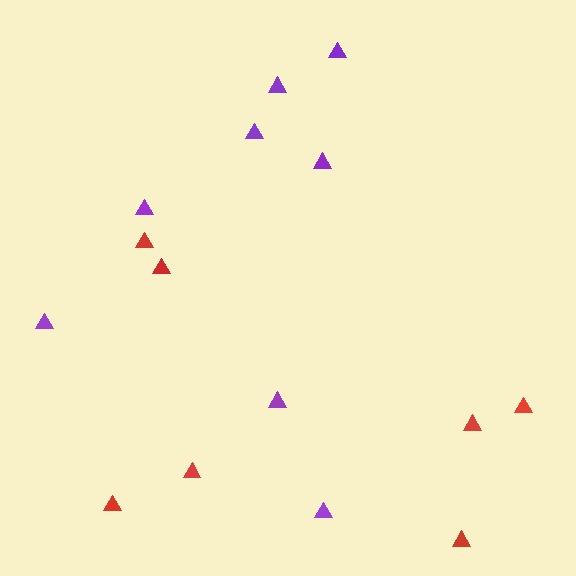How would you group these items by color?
There are 2 groups: one group of purple triangles (8) and one group of red triangles (7).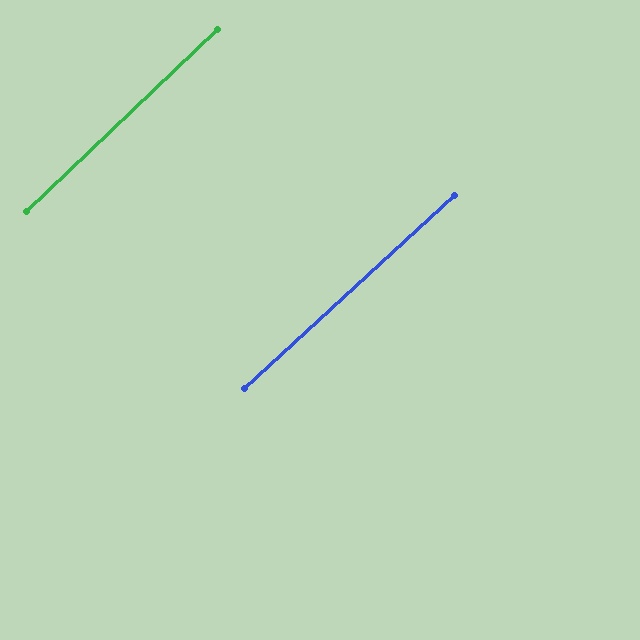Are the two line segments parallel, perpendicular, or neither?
Parallel — their directions differ by only 1.0°.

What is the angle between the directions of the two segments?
Approximately 1 degree.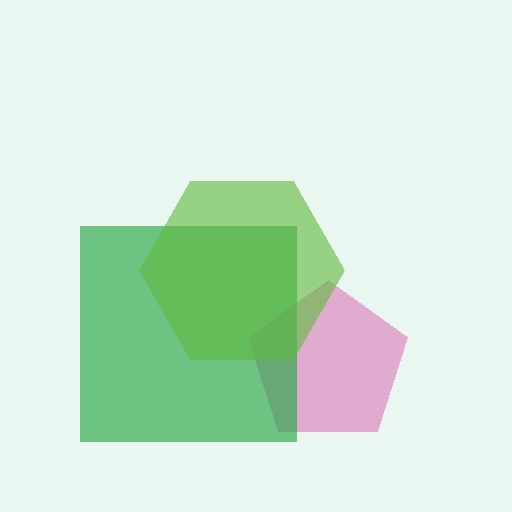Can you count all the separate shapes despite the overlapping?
Yes, there are 3 separate shapes.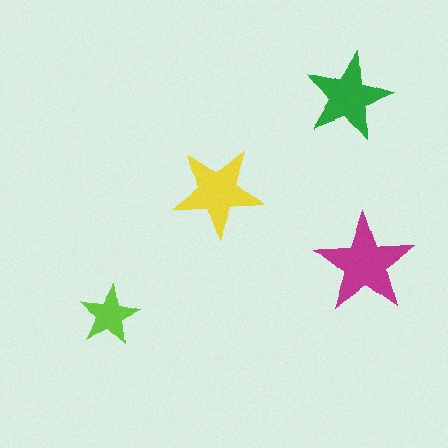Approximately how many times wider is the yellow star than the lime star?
About 1.5 times wider.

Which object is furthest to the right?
The magenta star is rightmost.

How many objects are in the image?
There are 4 objects in the image.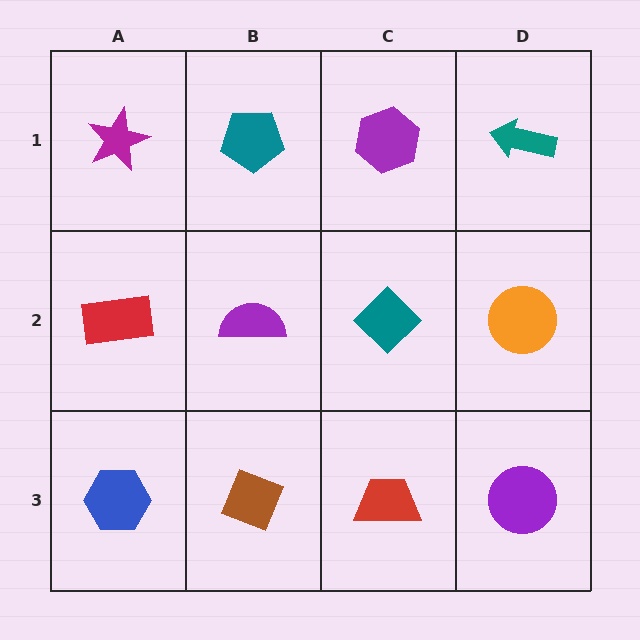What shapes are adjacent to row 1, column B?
A purple semicircle (row 2, column B), a magenta star (row 1, column A), a purple hexagon (row 1, column C).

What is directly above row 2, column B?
A teal pentagon.